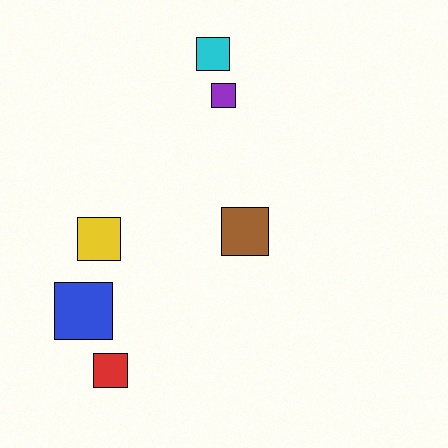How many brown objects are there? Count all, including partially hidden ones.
There is 1 brown object.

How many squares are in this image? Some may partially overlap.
There are 6 squares.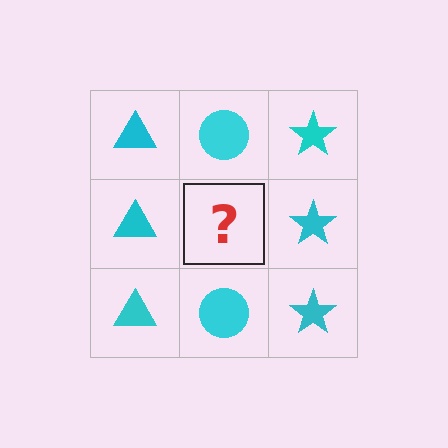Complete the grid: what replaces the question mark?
The question mark should be replaced with a cyan circle.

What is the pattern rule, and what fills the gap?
The rule is that each column has a consistent shape. The gap should be filled with a cyan circle.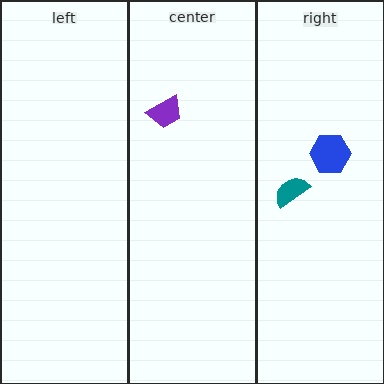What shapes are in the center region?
The purple trapezoid.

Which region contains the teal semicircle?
The right region.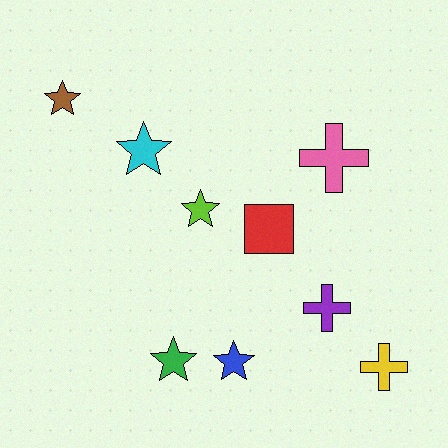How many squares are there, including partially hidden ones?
There is 1 square.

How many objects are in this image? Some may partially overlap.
There are 9 objects.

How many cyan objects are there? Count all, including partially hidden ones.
There is 1 cyan object.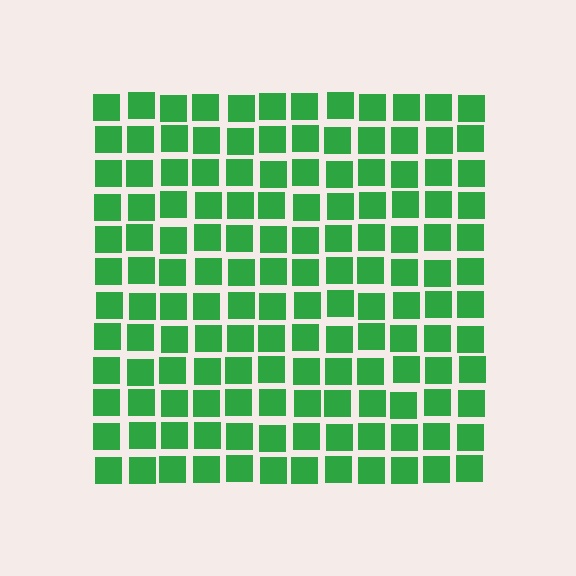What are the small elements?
The small elements are squares.